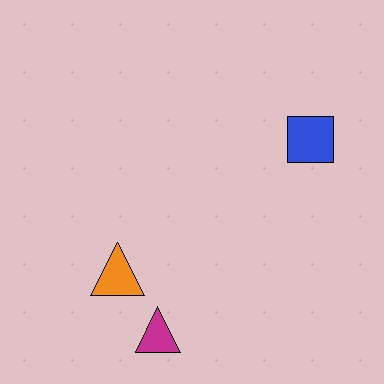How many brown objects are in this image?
There are no brown objects.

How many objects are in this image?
There are 3 objects.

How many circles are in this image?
There are no circles.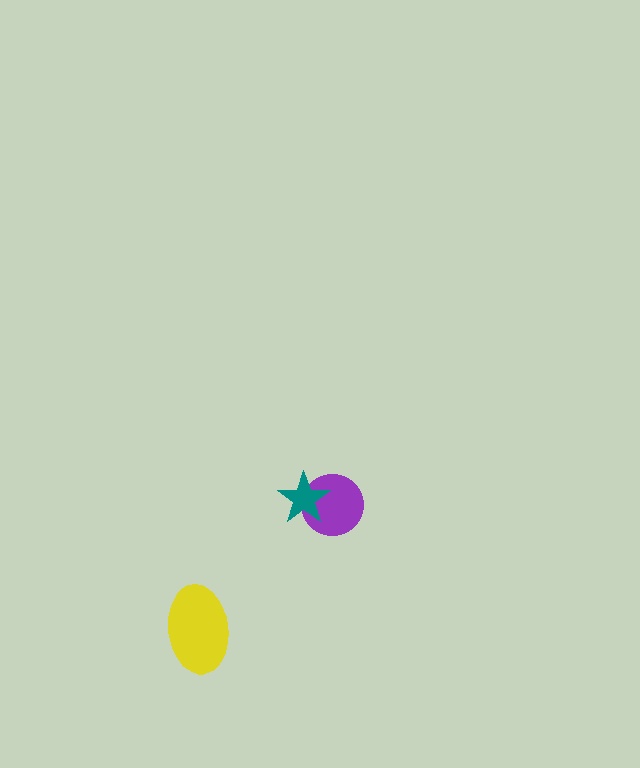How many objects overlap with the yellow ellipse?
0 objects overlap with the yellow ellipse.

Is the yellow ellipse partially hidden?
No, no other shape covers it.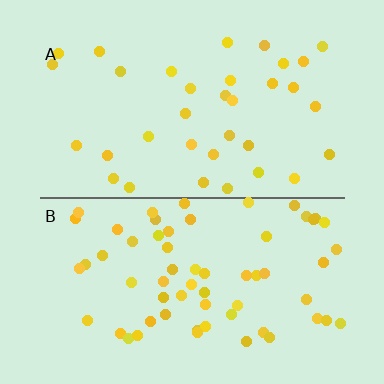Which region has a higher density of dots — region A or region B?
B (the bottom).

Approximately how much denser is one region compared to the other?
Approximately 1.8× — region B over region A.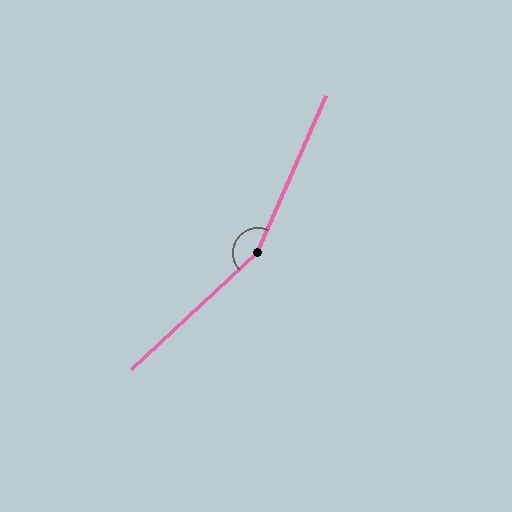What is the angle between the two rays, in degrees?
Approximately 156 degrees.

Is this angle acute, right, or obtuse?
It is obtuse.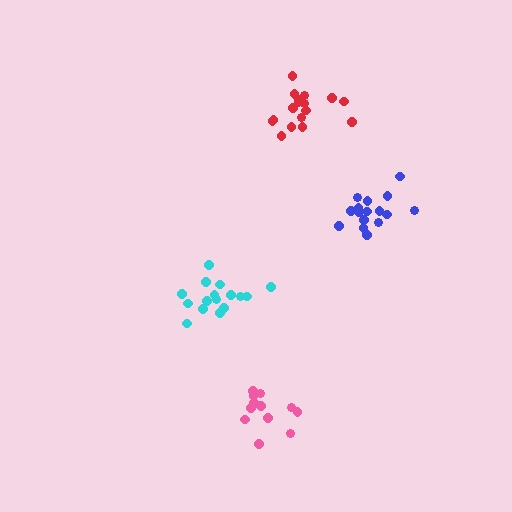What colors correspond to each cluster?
The clusters are colored: blue, red, cyan, pink.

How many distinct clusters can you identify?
There are 4 distinct clusters.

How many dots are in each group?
Group 1: 16 dots, Group 2: 17 dots, Group 3: 16 dots, Group 4: 12 dots (61 total).